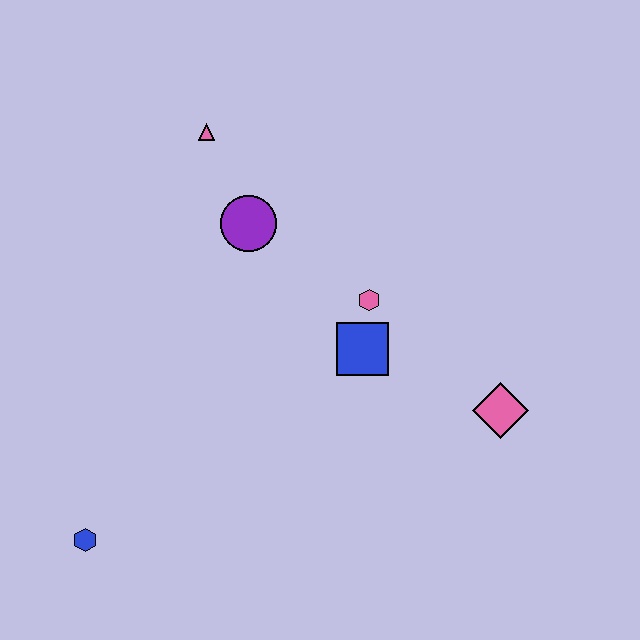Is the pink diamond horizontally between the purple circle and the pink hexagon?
No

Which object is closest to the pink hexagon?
The blue square is closest to the pink hexagon.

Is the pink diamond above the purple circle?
No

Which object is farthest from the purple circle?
The blue hexagon is farthest from the purple circle.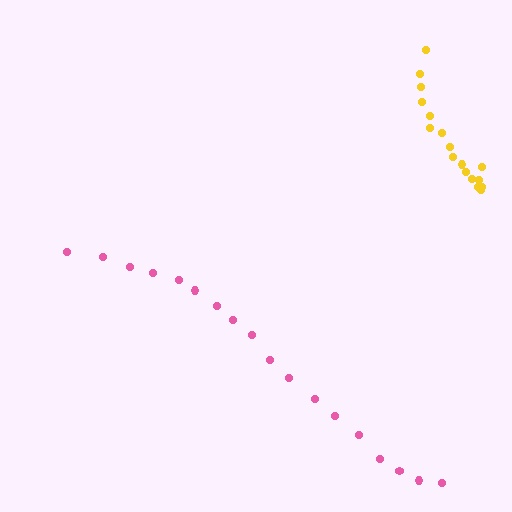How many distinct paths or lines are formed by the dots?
There are 2 distinct paths.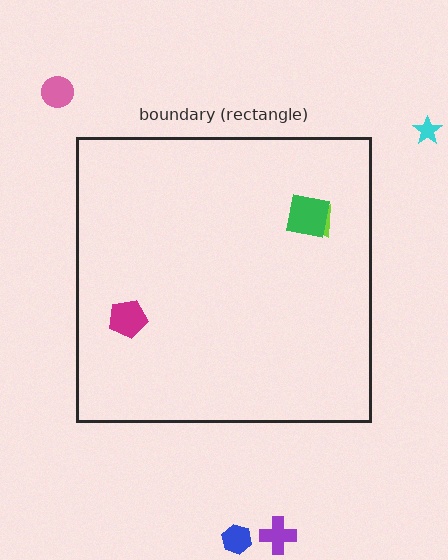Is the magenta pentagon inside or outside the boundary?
Inside.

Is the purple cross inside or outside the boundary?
Outside.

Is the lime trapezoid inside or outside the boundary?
Inside.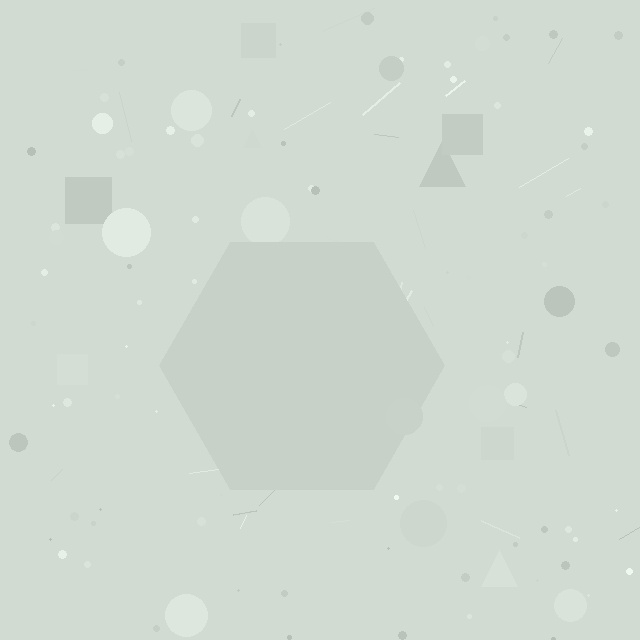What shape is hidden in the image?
A hexagon is hidden in the image.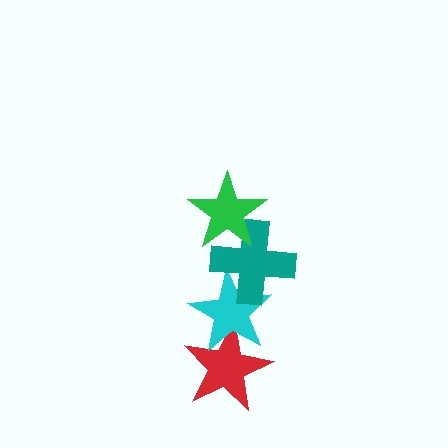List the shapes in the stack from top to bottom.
From top to bottom: the green star, the teal cross, the cyan star, the red star.